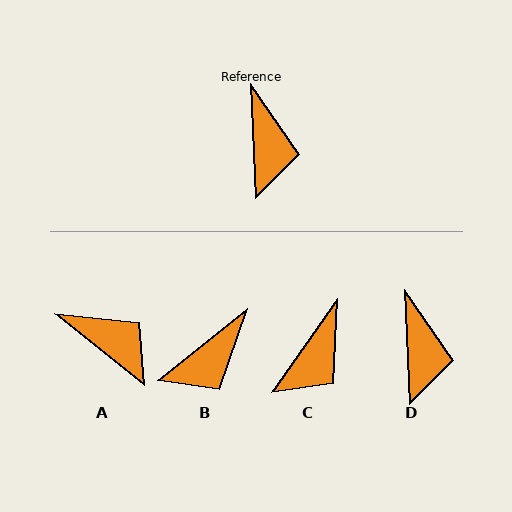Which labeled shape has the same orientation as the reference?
D.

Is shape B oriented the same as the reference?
No, it is off by about 54 degrees.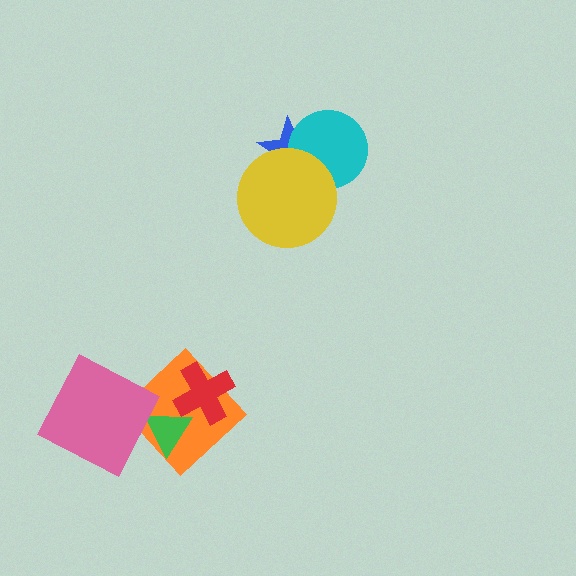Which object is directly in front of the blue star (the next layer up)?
The cyan circle is directly in front of the blue star.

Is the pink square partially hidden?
No, no other shape covers it.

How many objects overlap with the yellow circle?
2 objects overlap with the yellow circle.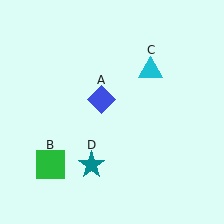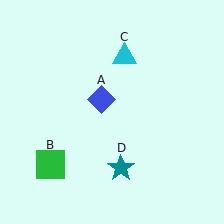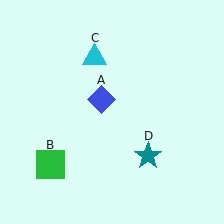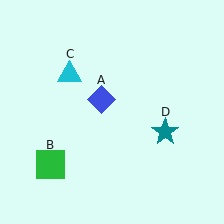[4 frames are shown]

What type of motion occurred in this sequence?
The cyan triangle (object C), teal star (object D) rotated counterclockwise around the center of the scene.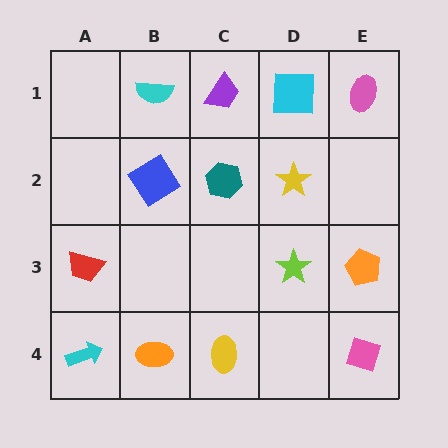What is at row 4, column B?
An orange ellipse.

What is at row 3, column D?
A lime star.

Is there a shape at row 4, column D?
No, that cell is empty.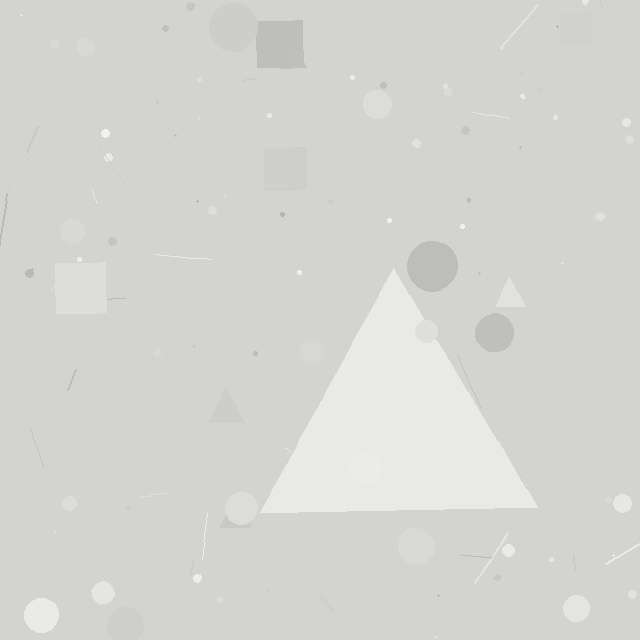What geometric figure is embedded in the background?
A triangle is embedded in the background.